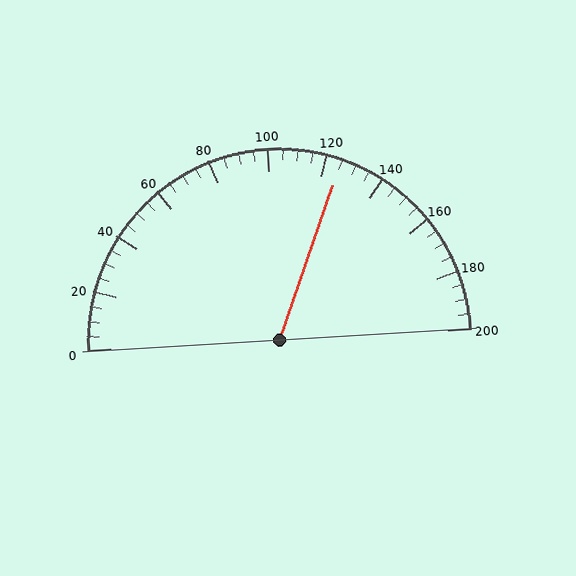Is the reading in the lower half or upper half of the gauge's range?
The reading is in the upper half of the range (0 to 200).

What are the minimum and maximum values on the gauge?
The gauge ranges from 0 to 200.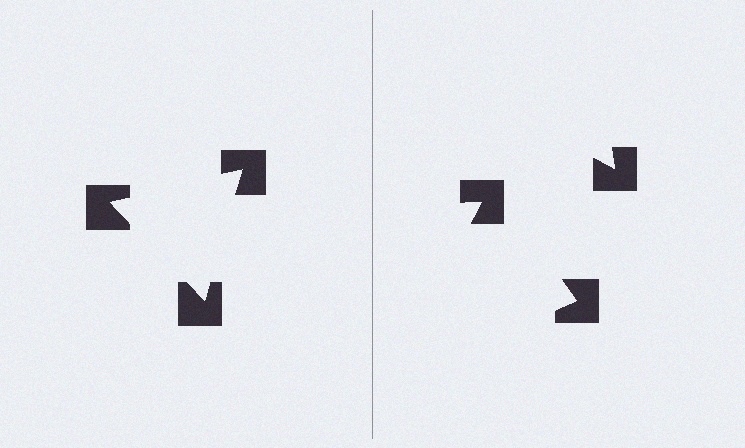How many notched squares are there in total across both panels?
6 — 3 on each side.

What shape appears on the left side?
An illusory triangle.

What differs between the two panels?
The notched squares are positioned identically on both sides; only the wedge orientations differ. On the left they align to a triangle; on the right they are misaligned.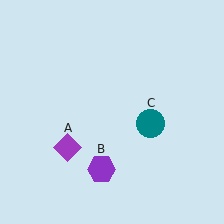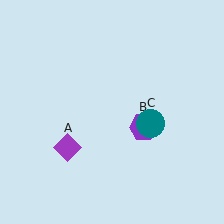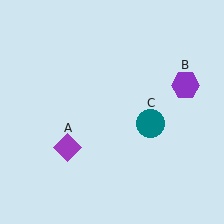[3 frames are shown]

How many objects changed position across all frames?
1 object changed position: purple hexagon (object B).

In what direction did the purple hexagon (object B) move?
The purple hexagon (object B) moved up and to the right.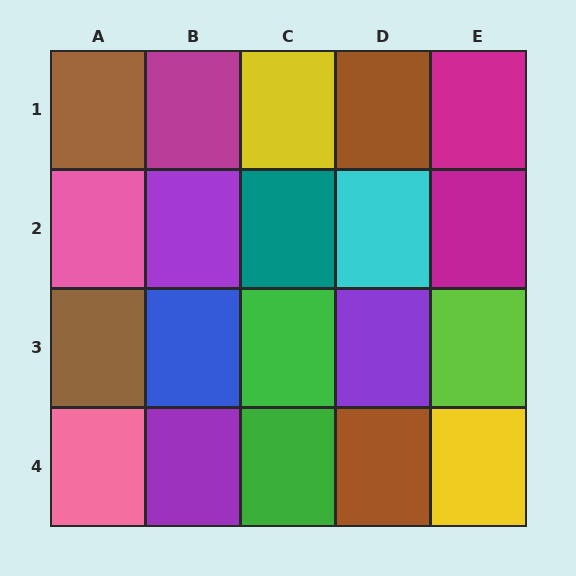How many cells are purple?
3 cells are purple.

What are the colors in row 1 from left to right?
Brown, magenta, yellow, brown, magenta.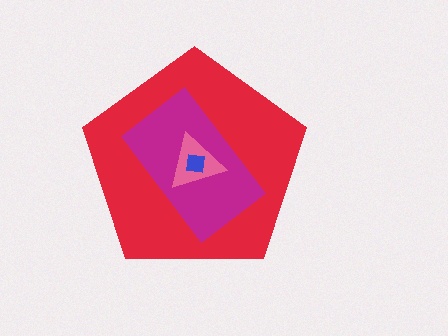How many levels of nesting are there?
4.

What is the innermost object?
The blue square.